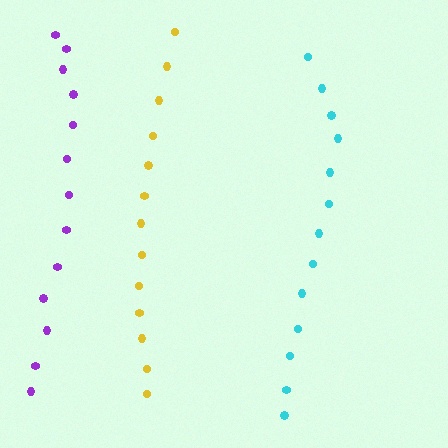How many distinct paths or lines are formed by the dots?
There are 3 distinct paths.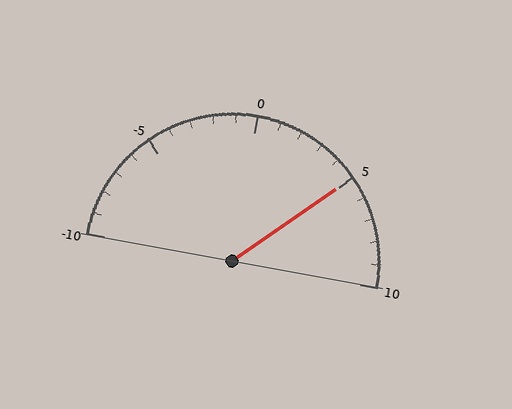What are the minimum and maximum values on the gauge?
The gauge ranges from -10 to 10.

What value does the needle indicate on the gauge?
The needle indicates approximately 5.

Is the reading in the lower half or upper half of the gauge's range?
The reading is in the upper half of the range (-10 to 10).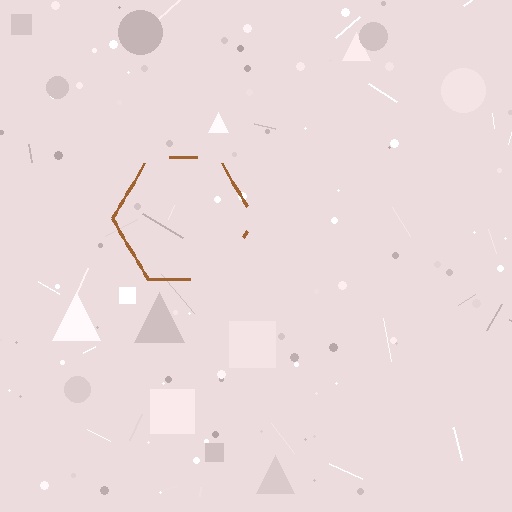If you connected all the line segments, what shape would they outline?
They would outline a hexagon.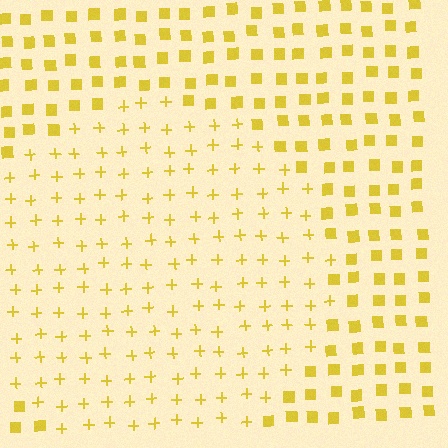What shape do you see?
I see a circle.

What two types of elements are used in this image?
The image uses plus signs inside the circle region and squares outside it.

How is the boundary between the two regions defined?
The boundary is defined by a change in element shape: plus signs inside vs. squares outside. All elements share the same color and spacing.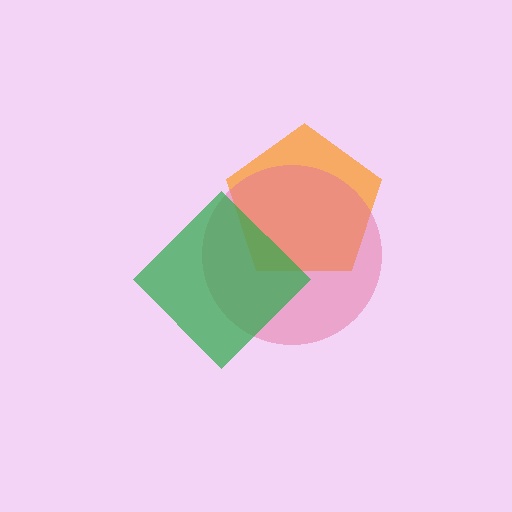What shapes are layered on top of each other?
The layered shapes are: an orange pentagon, a pink circle, a green diamond.